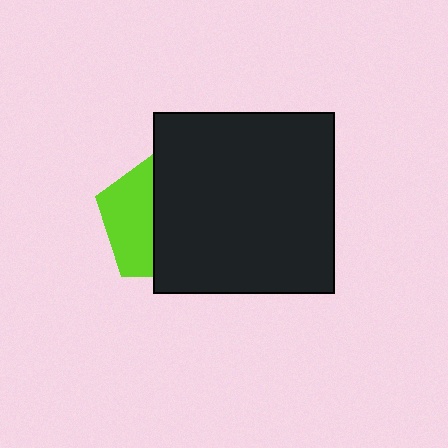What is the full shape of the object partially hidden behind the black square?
The partially hidden object is a lime pentagon.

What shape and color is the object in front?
The object in front is a black square.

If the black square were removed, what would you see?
You would see the complete lime pentagon.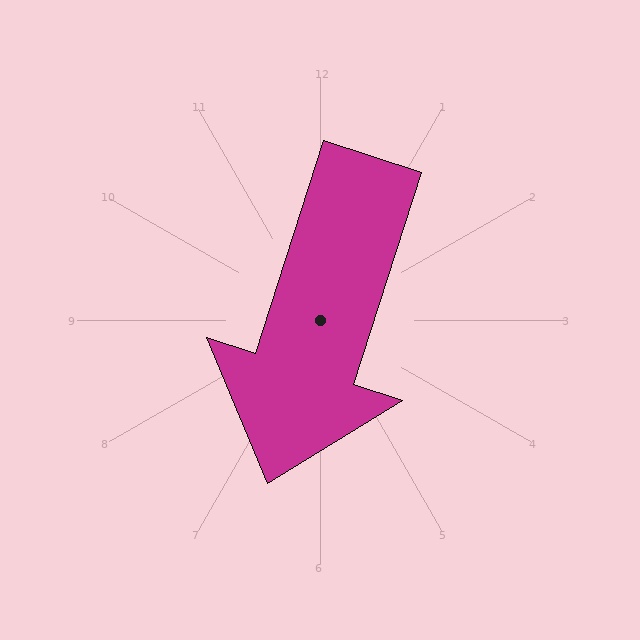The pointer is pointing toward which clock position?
Roughly 7 o'clock.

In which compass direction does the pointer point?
South.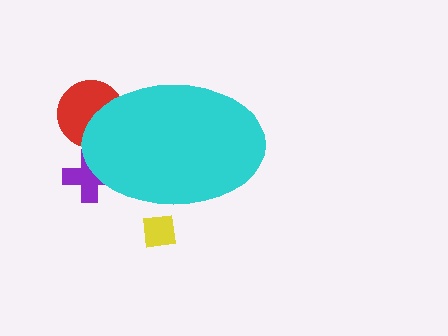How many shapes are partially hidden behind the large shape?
3 shapes are partially hidden.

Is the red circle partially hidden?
Yes, the red circle is partially hidden behind the cyan ellipse.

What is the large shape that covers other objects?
A cyan ellipse.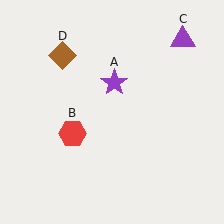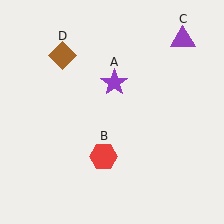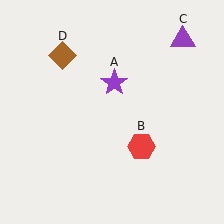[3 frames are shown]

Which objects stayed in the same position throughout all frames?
Purple star (object A) and purple triangle (object C) and brown diamond (object D) remained stationary.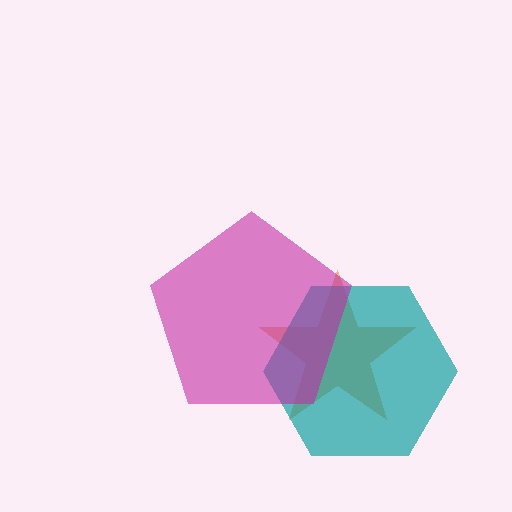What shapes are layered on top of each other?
The layered shapes are: an orange star, a teal hexagon, a magenta pentagon.